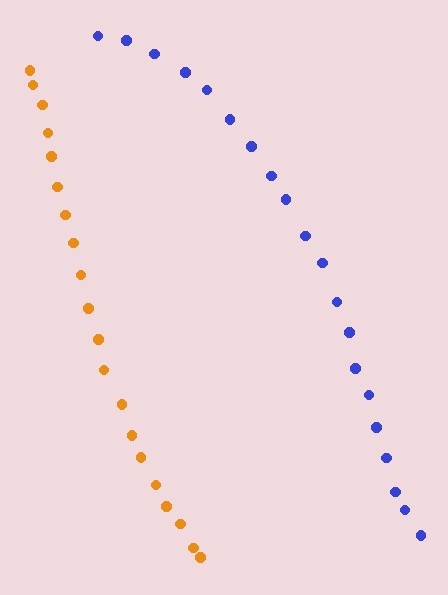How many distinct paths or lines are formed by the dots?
There are 2 distinct paths.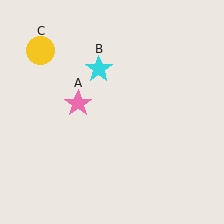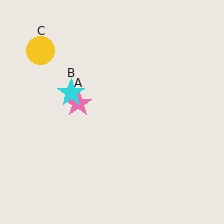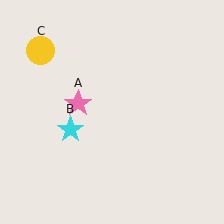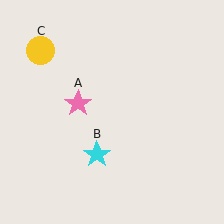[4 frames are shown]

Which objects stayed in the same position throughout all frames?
Pink star (object A) and yellow circle (object C) remained stationary.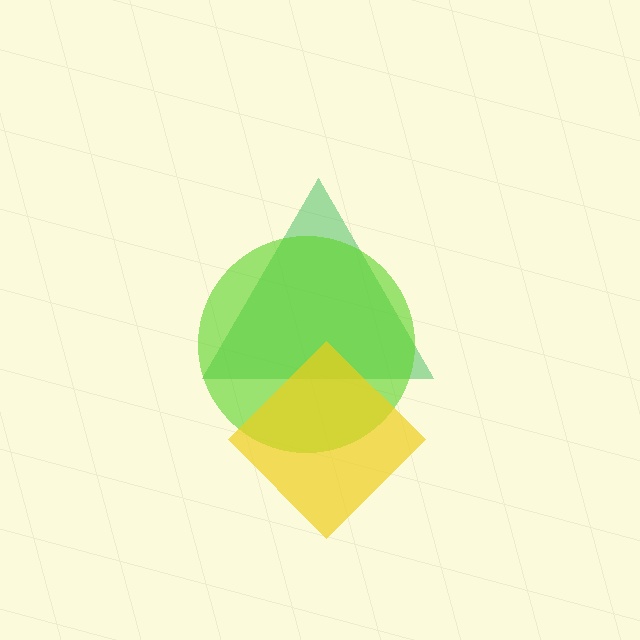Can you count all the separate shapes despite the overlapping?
Yes, there are 3 separate shapes.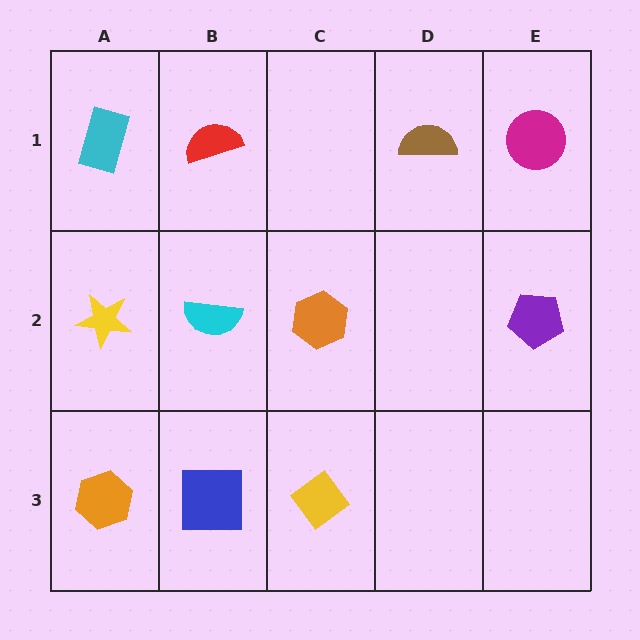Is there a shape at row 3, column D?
No, that cell is empty.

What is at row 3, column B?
A blue square.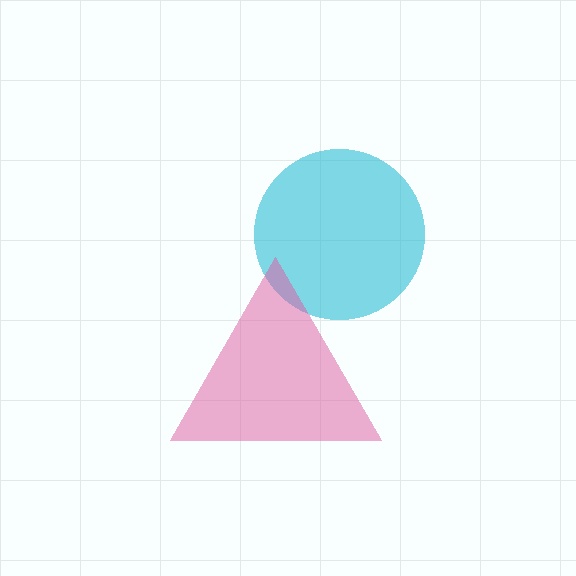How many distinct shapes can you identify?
There are 2 distinct shapes: a cyan circle, a pink triangle.